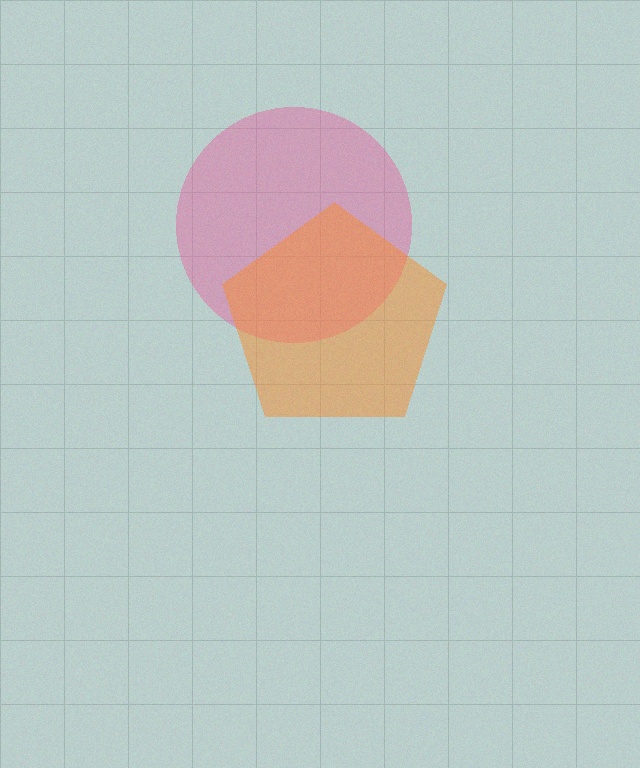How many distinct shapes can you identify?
There are 2 distinct shapes: a pink circle, an orange pentagon.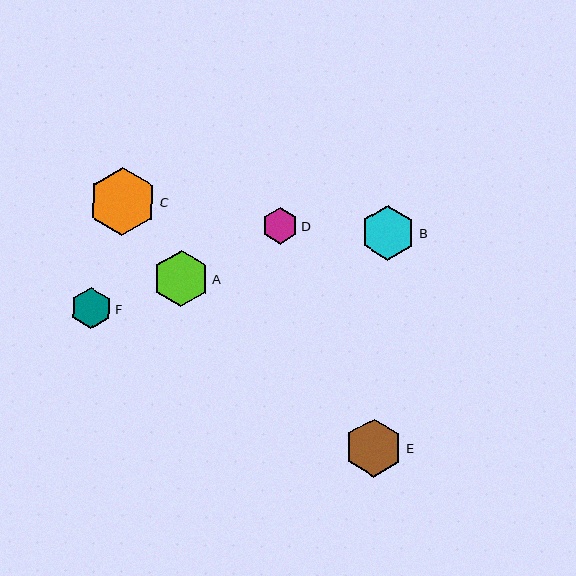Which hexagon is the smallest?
Hexagon D is the smallest with a size of approximately 37 pixels.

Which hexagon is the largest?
Hexagon C is the largest with a size of approximately 68 pixels.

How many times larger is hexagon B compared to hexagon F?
Hexagon B is approximately 1.3 times the size of hexagon F.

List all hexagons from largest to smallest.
From largest to smallest: C, E, A, B, F, D.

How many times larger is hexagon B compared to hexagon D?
Hexagon B is approximately 1.5 times the size of hexagon D.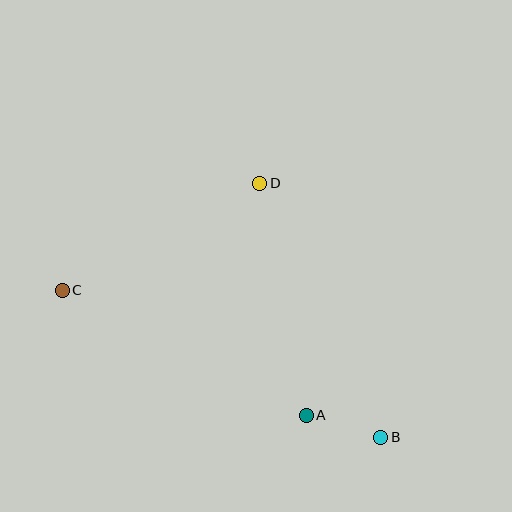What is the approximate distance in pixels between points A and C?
The distance between A and C is approximately 274 pixels.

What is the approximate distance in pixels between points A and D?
The distance between A and D is approximately 236 pixels.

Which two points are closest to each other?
Points A and B are closest to each other.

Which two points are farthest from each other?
Points B and C are farthest from each other.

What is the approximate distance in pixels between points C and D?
The distance between C and D is approximately 224 pixels.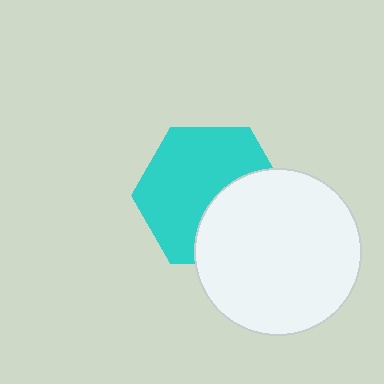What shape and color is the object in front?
The object in front is a white circle.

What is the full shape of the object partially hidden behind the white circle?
The partially hidden object is a cyan hexagon.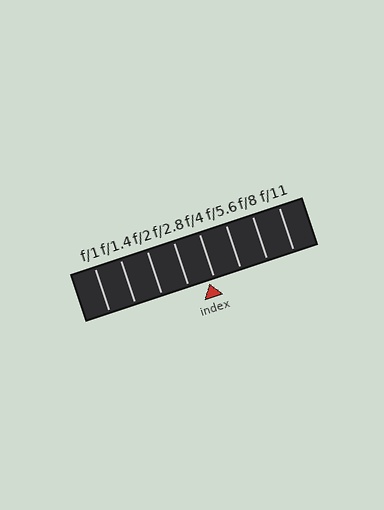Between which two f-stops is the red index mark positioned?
The index mark is between f/2.8 and f/4.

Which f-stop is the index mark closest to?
The index mark is closest to f/4.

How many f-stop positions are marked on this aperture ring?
There are 8 f-stop positions marked.